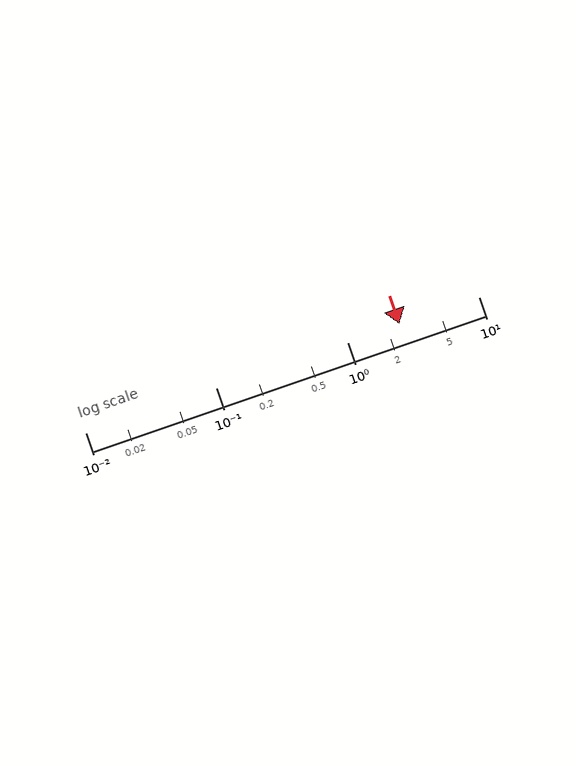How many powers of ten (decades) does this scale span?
The scale spans 3 decades, from 0.01 to 10.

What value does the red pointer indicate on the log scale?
The pointer indicates approximately 2.5.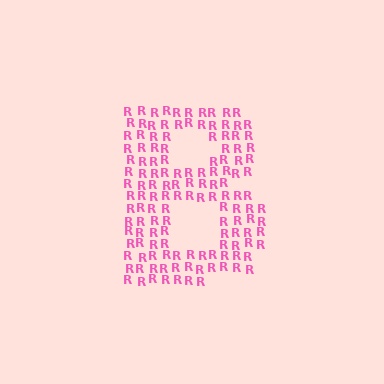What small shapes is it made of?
It is made of small letter R's.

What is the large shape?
The large shape is the letter B.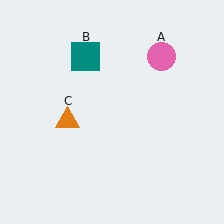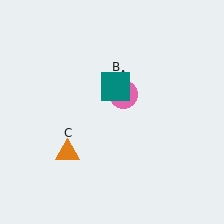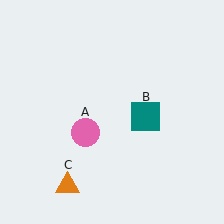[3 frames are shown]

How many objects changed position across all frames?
3 objects changed position: pink circle (object A), teal square (object B), orange triangle (object C).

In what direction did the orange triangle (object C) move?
The orange triangle (object C) moved down.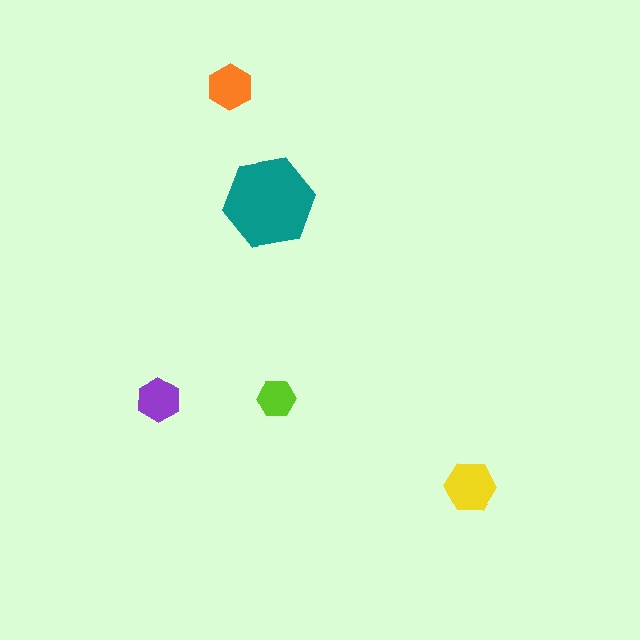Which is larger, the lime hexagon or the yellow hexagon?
The yellow one.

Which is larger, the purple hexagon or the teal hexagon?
The teal one.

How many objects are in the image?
There are 5 objects in the image.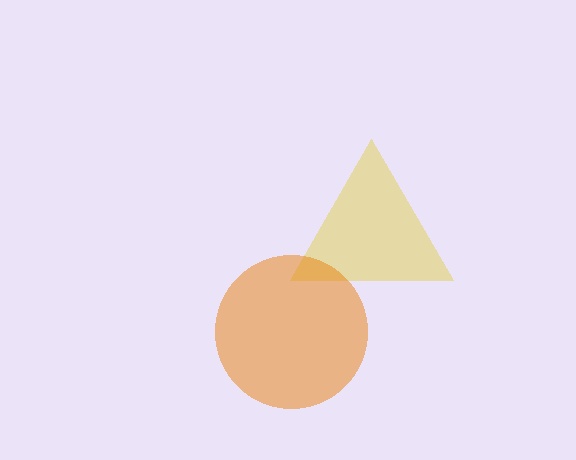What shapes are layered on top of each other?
The layered shapes are: a yellow triangle, an orange circle.